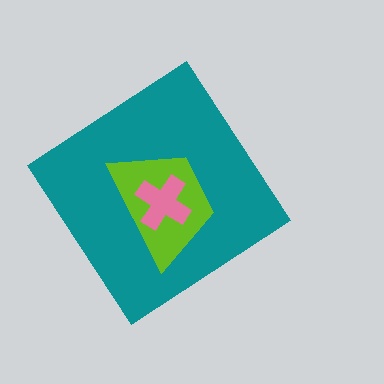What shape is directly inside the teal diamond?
The lime trapezoid.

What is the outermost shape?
The teal diamond.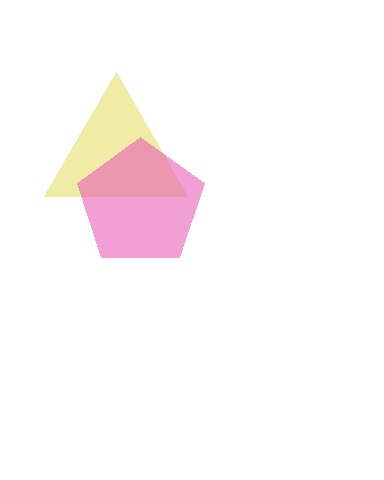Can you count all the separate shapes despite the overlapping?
Yes, there are 2 separate shapes.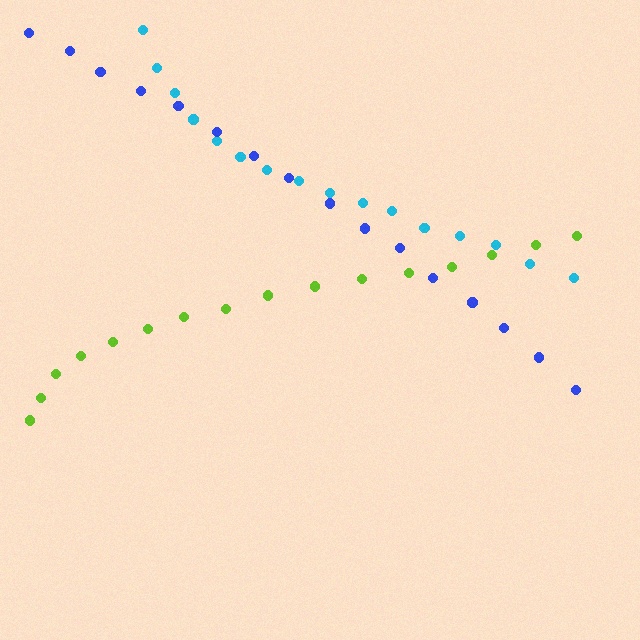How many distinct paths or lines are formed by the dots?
There are 3 distinct paths.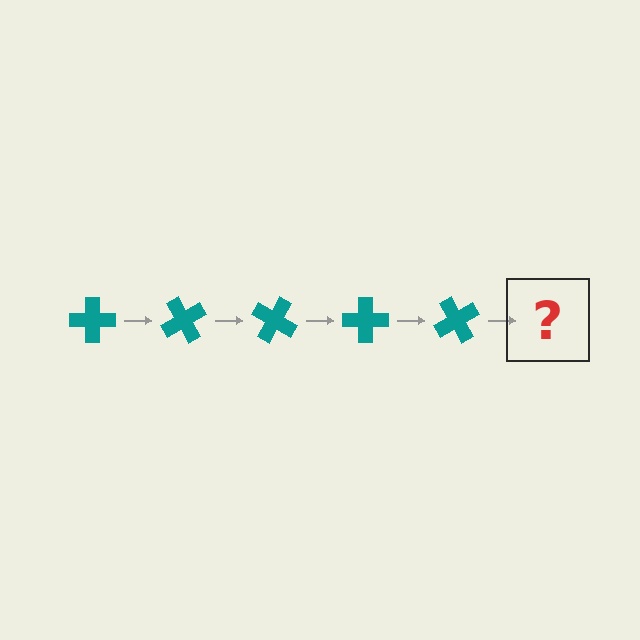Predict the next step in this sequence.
The next step is a teal cross rotated 300 degrees.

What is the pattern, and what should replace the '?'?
The pattern is that the cross rotates 60 degrees each step. The '?' should be a teal cross rotated 300 degrees.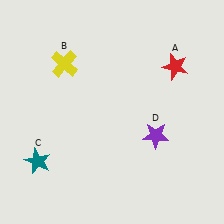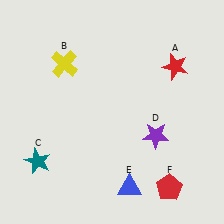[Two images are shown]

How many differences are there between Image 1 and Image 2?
There are 2 differences between the two images.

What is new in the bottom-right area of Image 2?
A blue triangle (E) was added in the bottom-right area of Image 2.